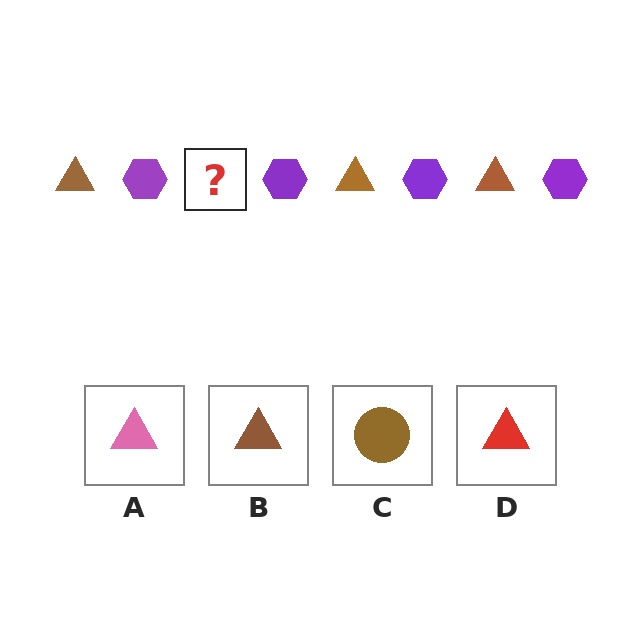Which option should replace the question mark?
Option B.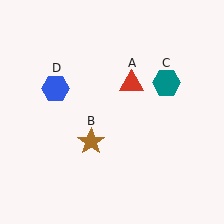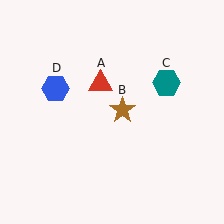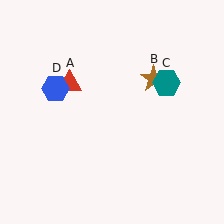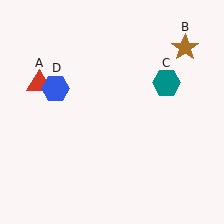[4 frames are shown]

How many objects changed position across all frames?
2 objects changed position: red triangle (object A), brown star (object B).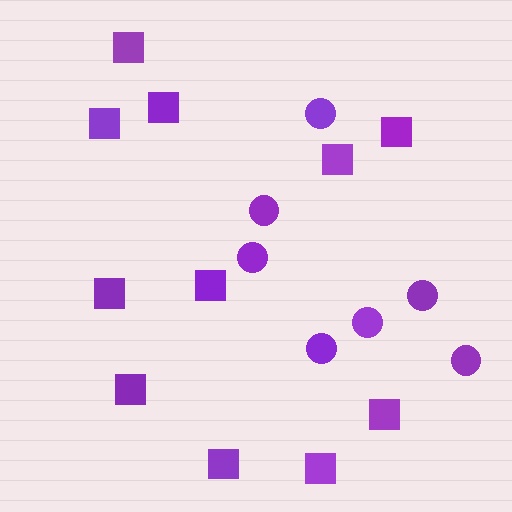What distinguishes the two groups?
There are 2 groups: one group of squares (11) and one group of circles (7).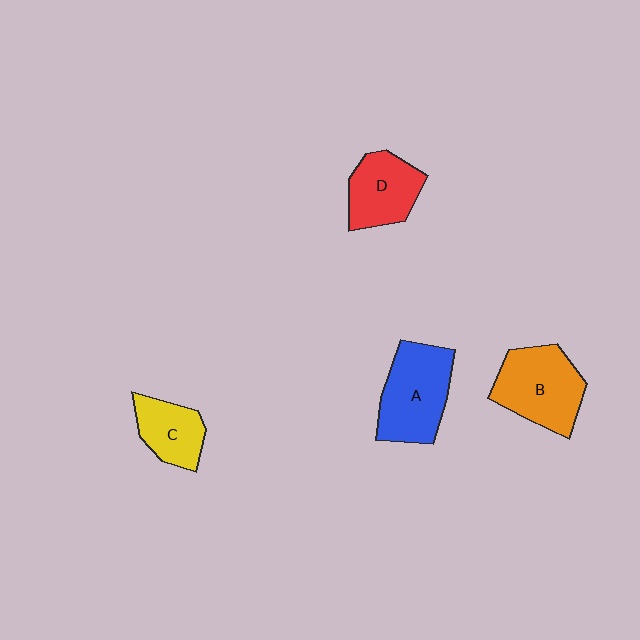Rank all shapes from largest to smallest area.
From largest to smallest: A (blue), B (orange), D (red), C (yellow).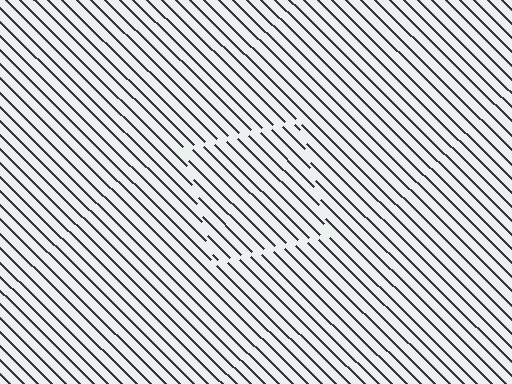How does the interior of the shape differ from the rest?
The interior of the shape contains the same grating, shifted by half a period — the contour is defined by the phase discontinuity where line-ends from the inner and outer gratings abut.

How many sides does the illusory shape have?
4 sides — the line-ends trace a square.